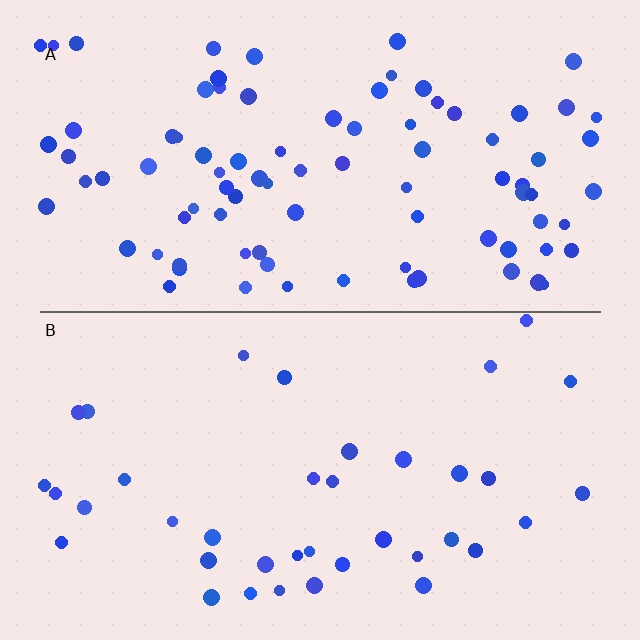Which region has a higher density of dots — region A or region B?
A (the top).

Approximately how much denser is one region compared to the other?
Approximately 2.3× — region A over region B.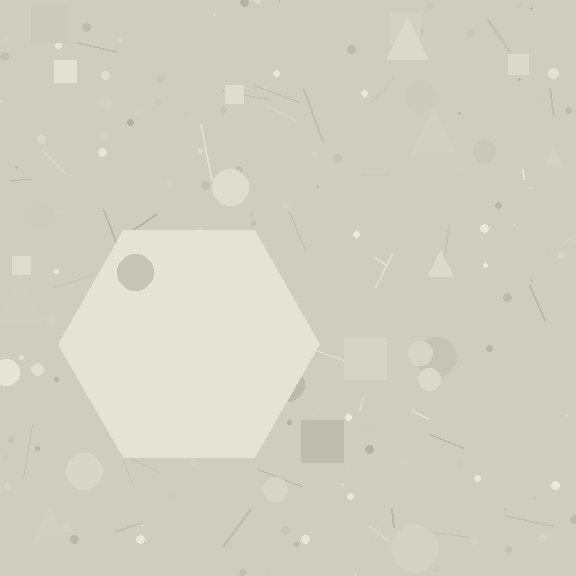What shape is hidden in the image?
A hexagon is hidden in the image.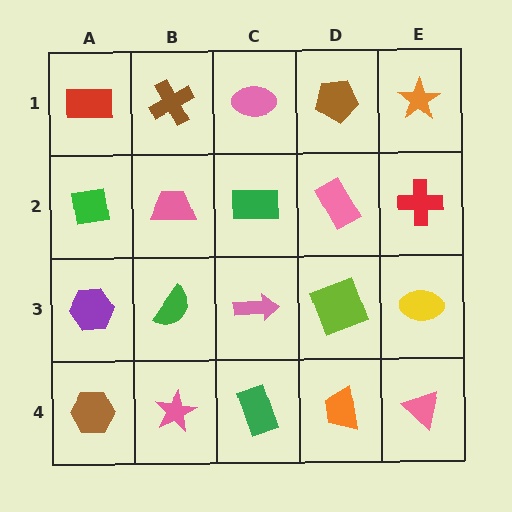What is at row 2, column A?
A green square.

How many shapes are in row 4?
5 shapes.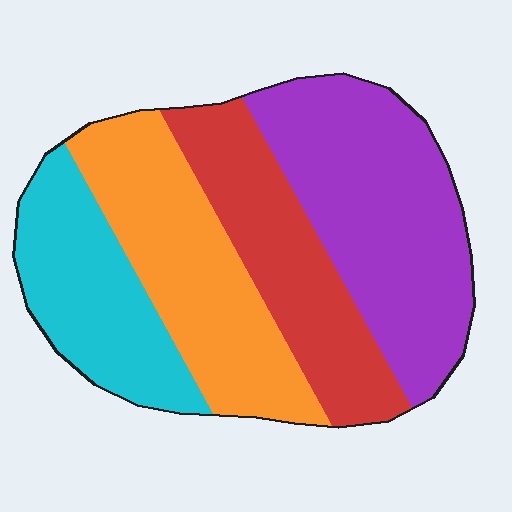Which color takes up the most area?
Purple, at roughly 30%.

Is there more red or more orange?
Orange.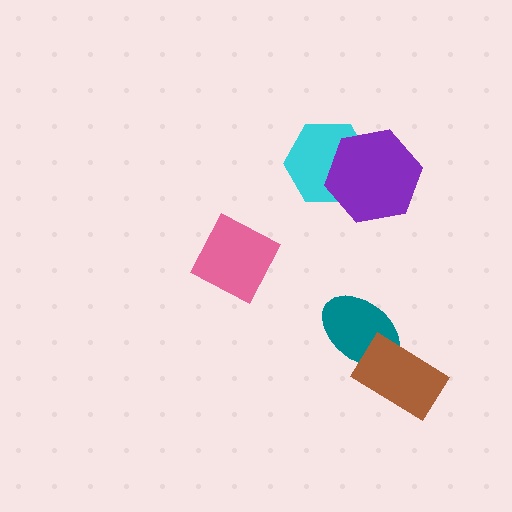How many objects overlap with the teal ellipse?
1 object overlaps with the teal ellipse.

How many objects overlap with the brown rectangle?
1 object overlaps with the brown rectangle.